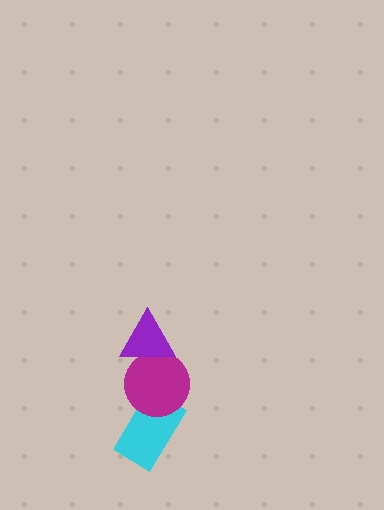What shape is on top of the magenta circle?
The purple triangle is on top of the magenta circle.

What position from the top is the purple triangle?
The purple triangle is 1st from the top.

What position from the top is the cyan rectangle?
The cyan rectangle is 3rd from the top.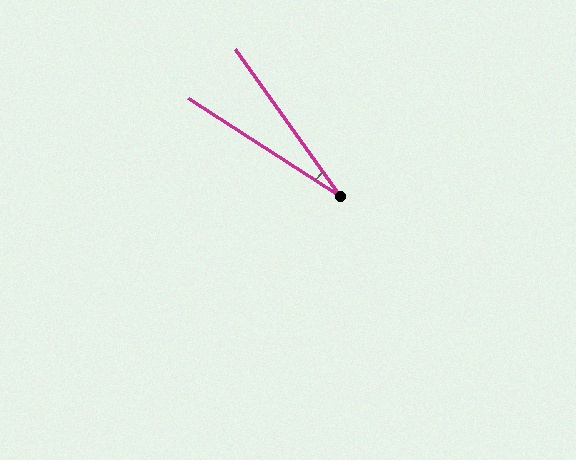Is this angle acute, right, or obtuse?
It is acute.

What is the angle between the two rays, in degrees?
Approximately 22 degrees.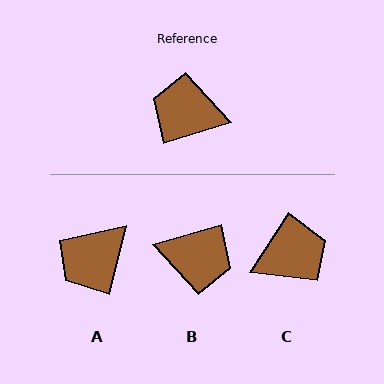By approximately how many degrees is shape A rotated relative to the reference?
Approximately 60 degrees counter-clockwise.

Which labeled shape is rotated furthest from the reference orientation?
B, about 179 degrees away.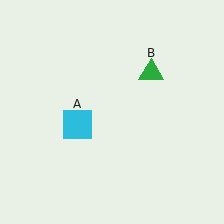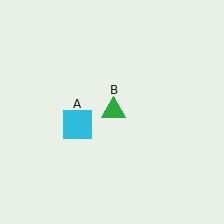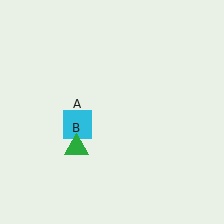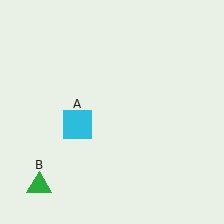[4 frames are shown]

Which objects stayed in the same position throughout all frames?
Cyan square (object A) remained stationary.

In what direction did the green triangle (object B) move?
The green triangle (object B) moved down and to the left.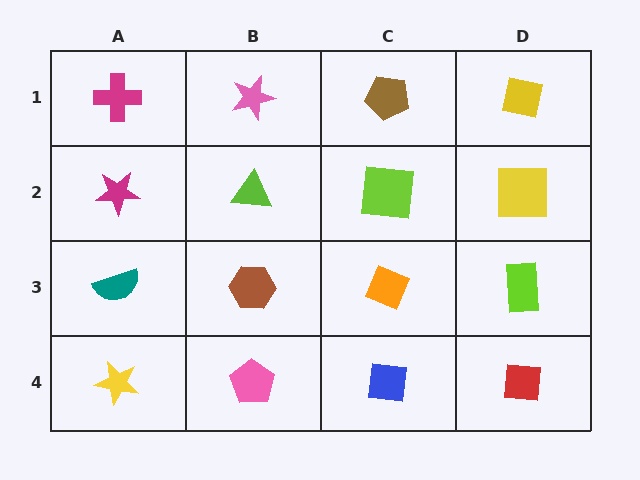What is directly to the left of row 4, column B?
A yellow star.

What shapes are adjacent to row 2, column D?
A yellow square (row 1, column D), a lime rectangle (row 3, column D), a lime square (row 2, column C).